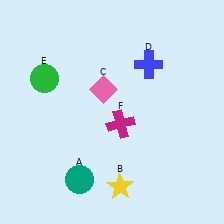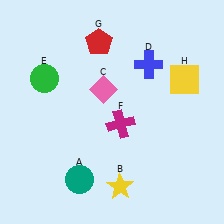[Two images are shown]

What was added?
A red pentagon (G), a yellow square (H) were added in Image 2.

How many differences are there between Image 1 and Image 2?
There are 2 differences between the two images.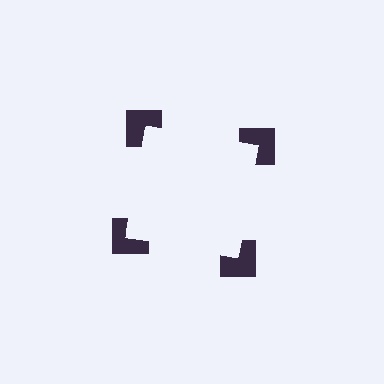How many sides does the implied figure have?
4 sides.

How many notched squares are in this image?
There are 4 — one at each vertex of the illusory square.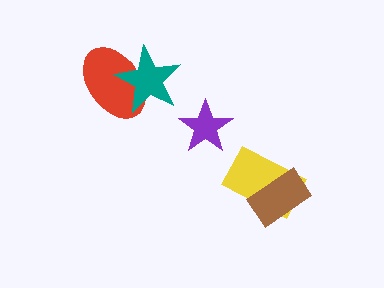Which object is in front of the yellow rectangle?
The brown rectangle is in front of the yellow rectangle.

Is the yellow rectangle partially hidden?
Yes, it is partially covered by another shape.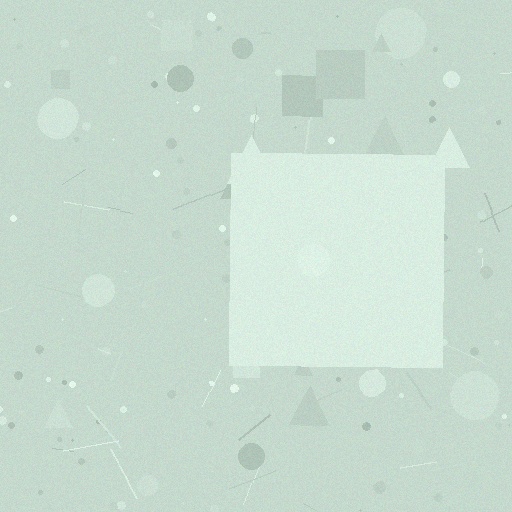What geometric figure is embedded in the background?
A square is embedded in the background.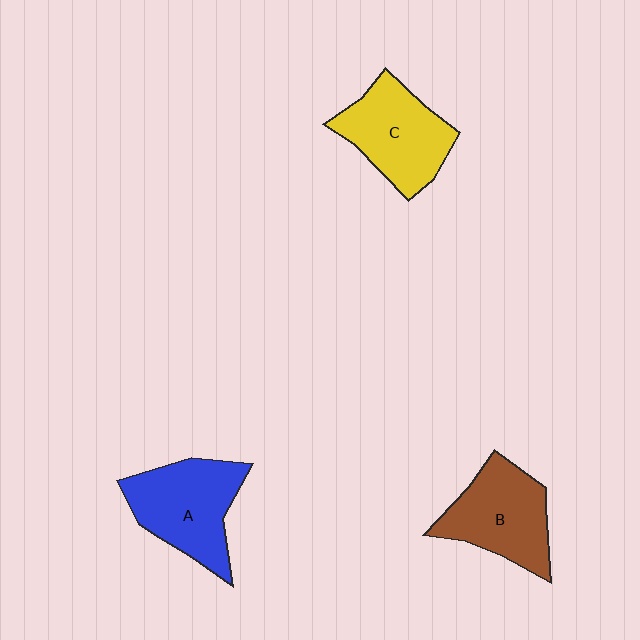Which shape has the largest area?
Shape A (blue).